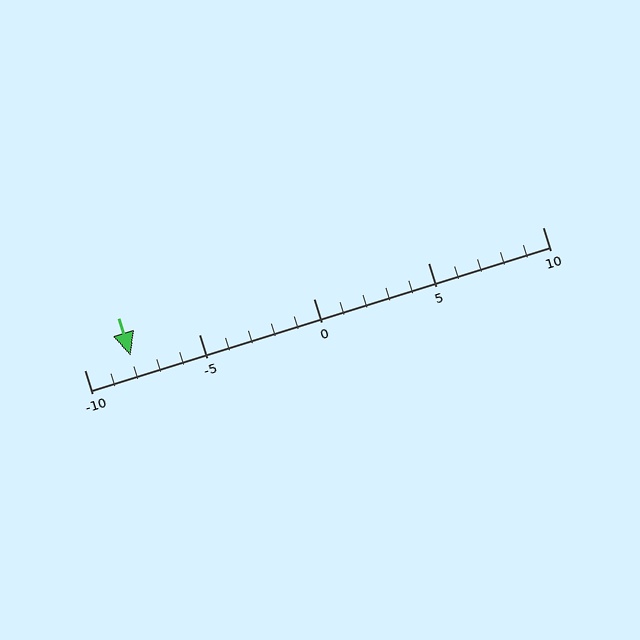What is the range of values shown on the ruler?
The ruler shows values from -10 to 10.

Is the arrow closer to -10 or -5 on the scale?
The arrow is closer to -10.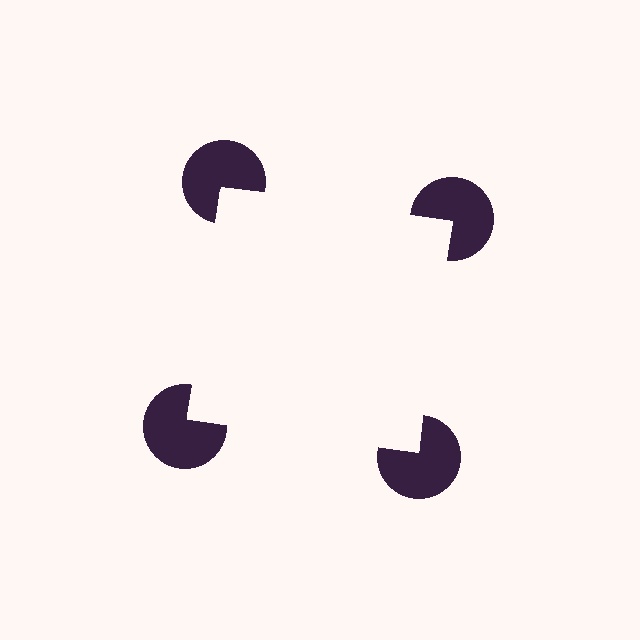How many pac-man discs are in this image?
There are 4 — one at each vertex of the illusory square.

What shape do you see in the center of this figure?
An illusory square — its edges are inferred from the aligned wedge cuts in the pac-man discs, not physically drawn.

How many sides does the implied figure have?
4 sides.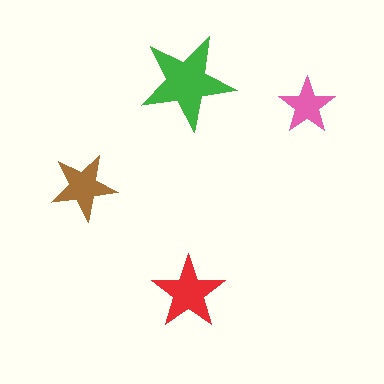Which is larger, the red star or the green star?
The green one.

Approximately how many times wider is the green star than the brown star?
About 1.5 times wider.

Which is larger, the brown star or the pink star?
The brown one.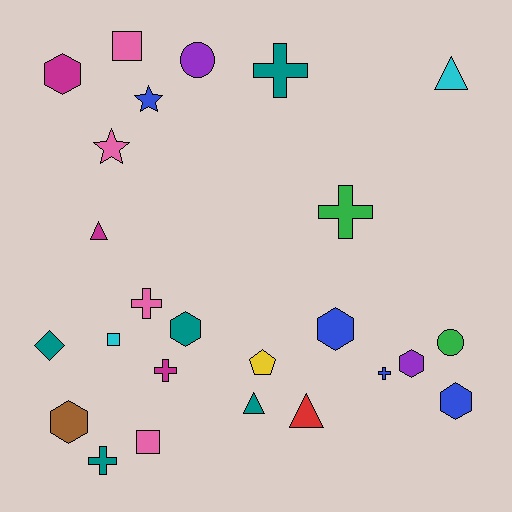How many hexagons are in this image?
There are 6 hexagons.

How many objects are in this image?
There are 25 objects.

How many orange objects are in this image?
There are no orange objects.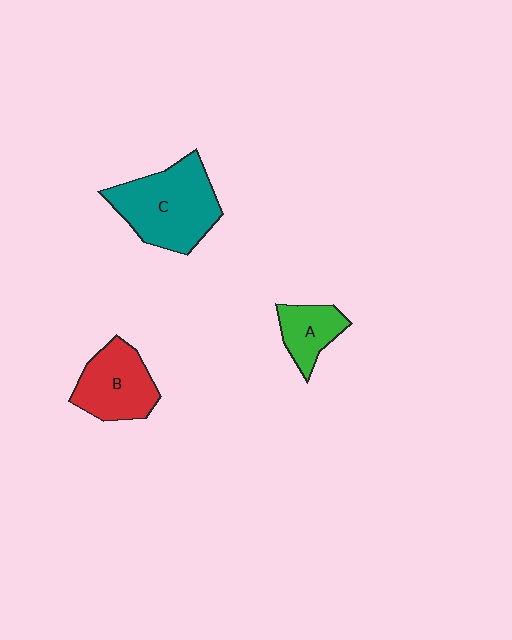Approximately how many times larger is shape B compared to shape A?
Approximately 1.5 times.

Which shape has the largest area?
Shape C (teal).